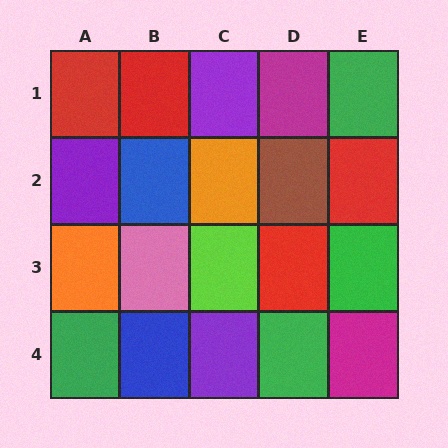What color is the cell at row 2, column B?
Blue.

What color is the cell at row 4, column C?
Purple.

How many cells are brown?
1 cell is brown.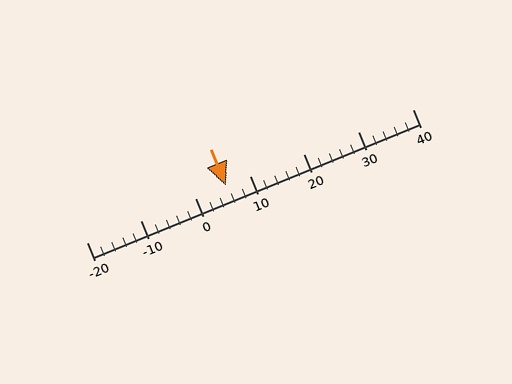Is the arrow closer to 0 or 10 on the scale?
The arrow is closer to 10.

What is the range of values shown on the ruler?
The ruler shows values from -20 to 40.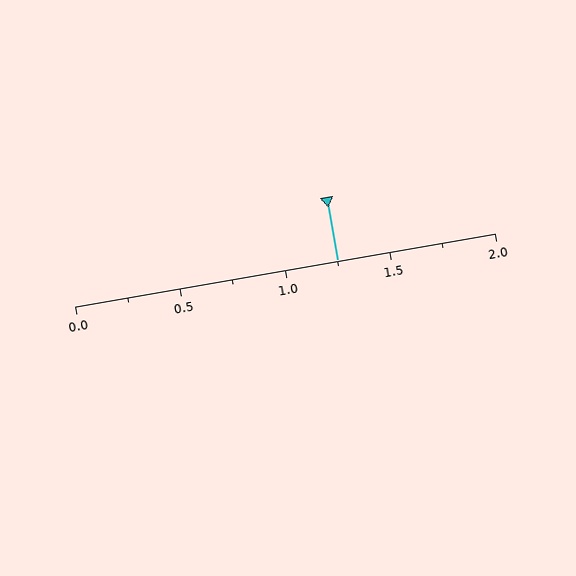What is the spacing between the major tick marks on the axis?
The major ticks are spaced 0.5 apart.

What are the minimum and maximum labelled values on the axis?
The axis runs from 0.0 to 2.0.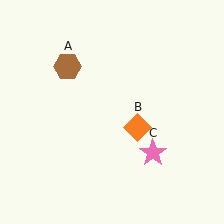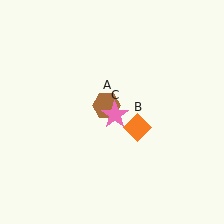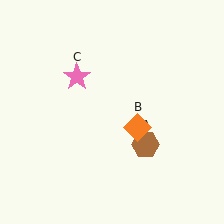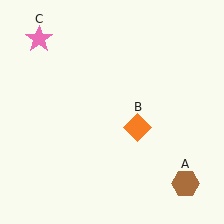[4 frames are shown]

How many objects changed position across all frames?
2 objects changed position: brown hexagon (object A), pink star (object C).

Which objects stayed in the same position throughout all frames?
Orange diamond (object B) remained stationary.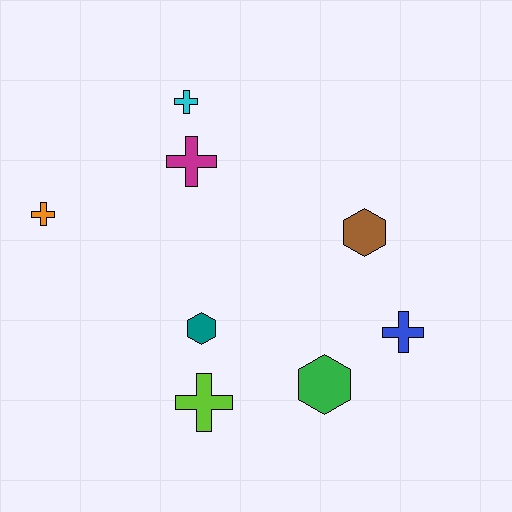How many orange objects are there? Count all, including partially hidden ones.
There is 1 orange object.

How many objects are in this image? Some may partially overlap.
There are 8 objects.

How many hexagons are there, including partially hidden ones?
There are 3 hexagons.